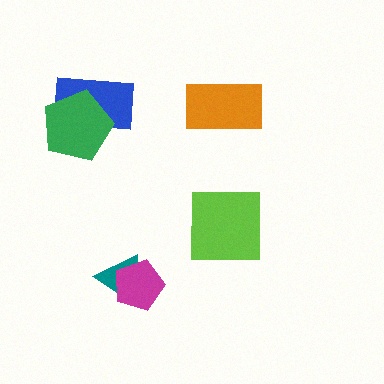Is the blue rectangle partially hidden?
Yes, it is partially covered by another shape.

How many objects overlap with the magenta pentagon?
1 object overlaps with the magenta pentagon.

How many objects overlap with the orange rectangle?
0 objects overlap with the orange rectangle.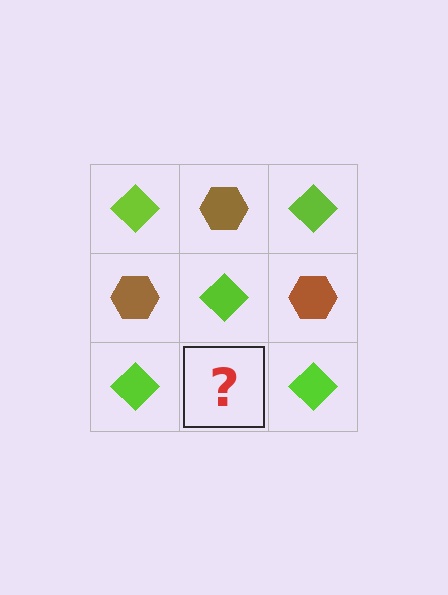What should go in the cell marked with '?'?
The missing cell should contain a brown hexagon.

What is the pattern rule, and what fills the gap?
The rule is that it alternates lime diamond and brown hexagon in a checkerboard pattern. The gap should be filled with a brown hexagon.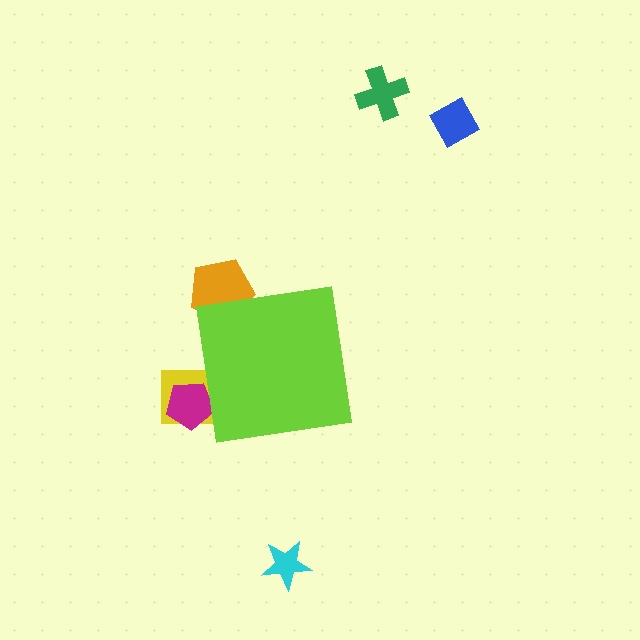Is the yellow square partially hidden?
Yes, the yellow square is partially hidden behind the lime square.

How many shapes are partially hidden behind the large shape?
3 shapes are partially hidden.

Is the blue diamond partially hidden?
No, the blue diamond is fully visible.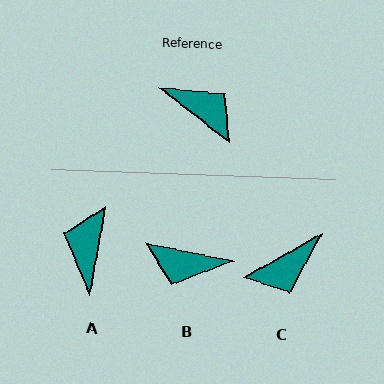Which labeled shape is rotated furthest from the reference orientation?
B, about 154 degrees away.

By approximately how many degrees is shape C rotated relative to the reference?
Approximately 113 degrees clockwise.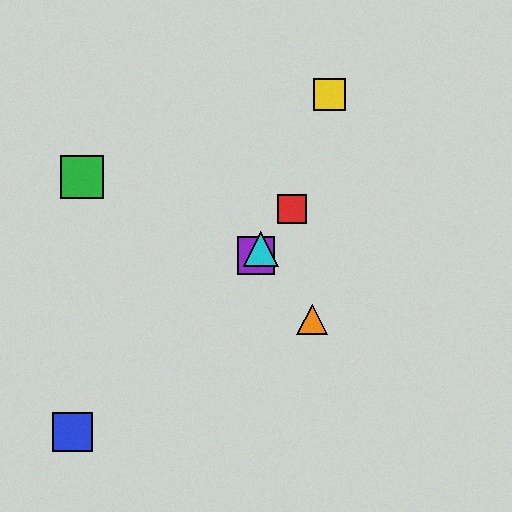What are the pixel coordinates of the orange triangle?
The orange triangle is at (312, 319).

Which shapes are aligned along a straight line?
The red square, the purple square, the cyan triangle are aligned along a straight line.